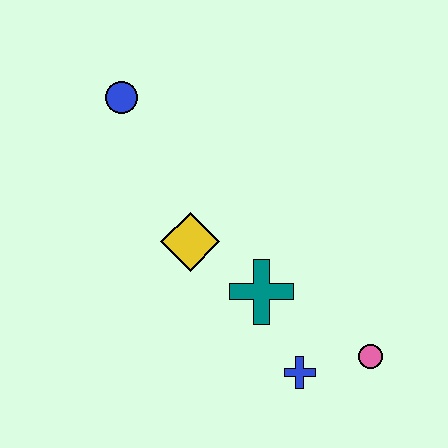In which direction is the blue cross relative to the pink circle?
The blue cross is to the left of the pink circle.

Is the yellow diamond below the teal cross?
No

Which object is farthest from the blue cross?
The blue circle is farthest from the blue cross.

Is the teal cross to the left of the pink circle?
Yes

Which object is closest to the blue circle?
The yellow diamond is closest to the blue circle.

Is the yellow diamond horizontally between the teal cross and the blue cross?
No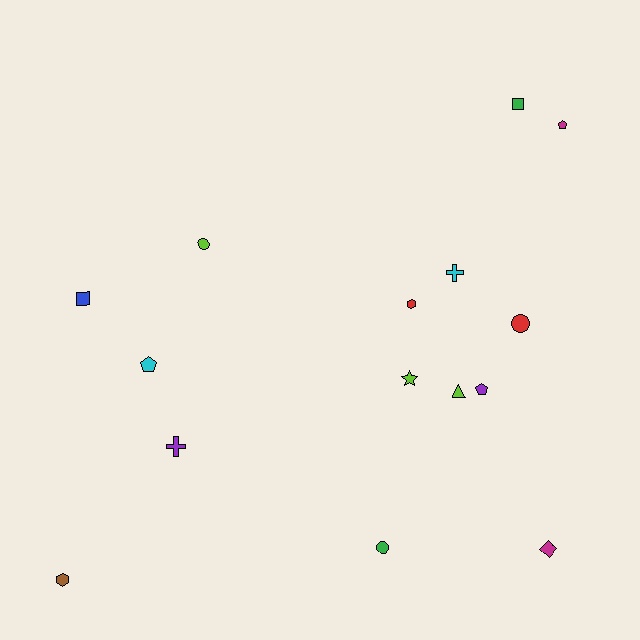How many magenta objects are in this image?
There are 2 magenta objects.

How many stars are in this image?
There is 1 star.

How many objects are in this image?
There are 15 objects.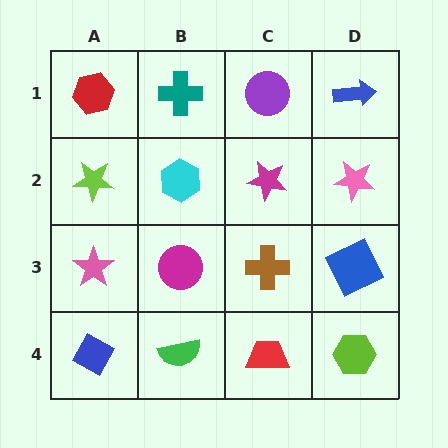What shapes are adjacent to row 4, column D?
A blue square (row 3, column D), a red trapezoid (row 4, column C).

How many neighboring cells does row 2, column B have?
4.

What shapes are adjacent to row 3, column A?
A lime star (row 2, column A), a blue diamond (row 4, column A), a magenta circle (row 3, column B).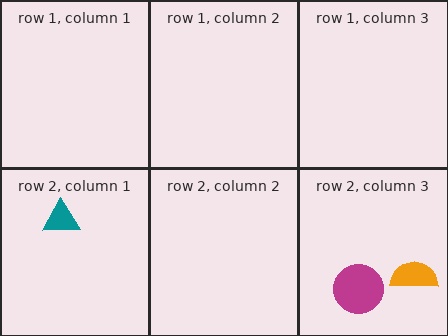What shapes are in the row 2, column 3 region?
The orange semicircle, the magenta circle.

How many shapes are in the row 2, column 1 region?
1.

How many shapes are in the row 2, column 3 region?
2.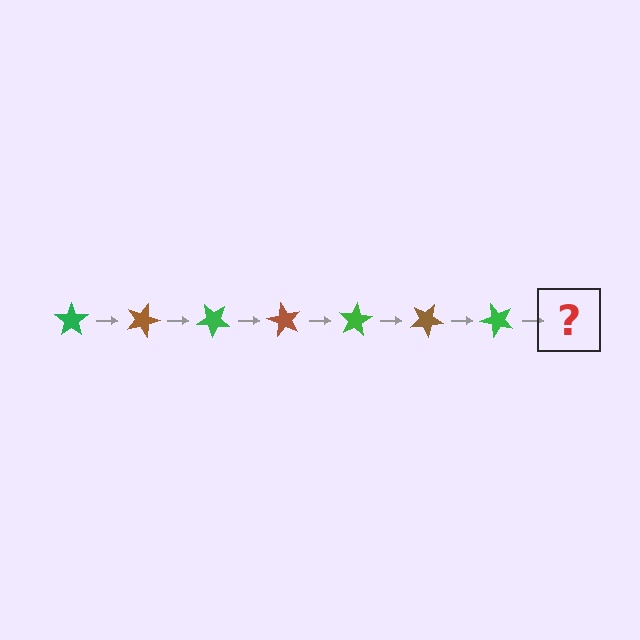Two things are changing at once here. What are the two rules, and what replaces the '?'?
The two rules are that it rotates 20 degrees each step and the color cycles through green and brown. The '?' should be a brown star, rotated 140 degrees from the start.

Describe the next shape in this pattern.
It should be a brown star, rotated 140 degrees from the start.